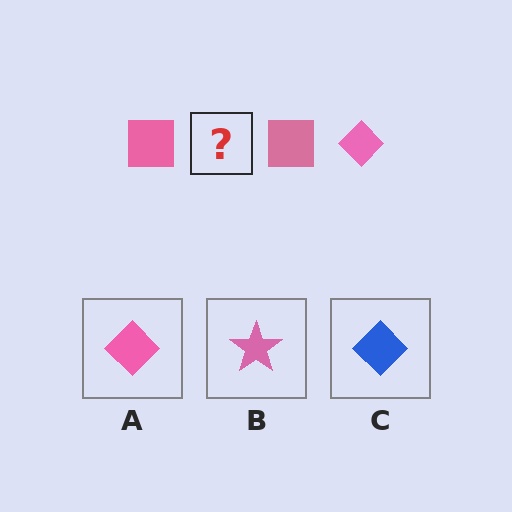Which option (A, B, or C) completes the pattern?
A.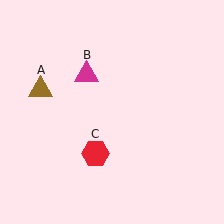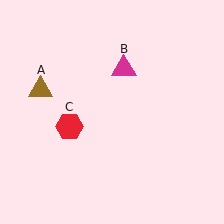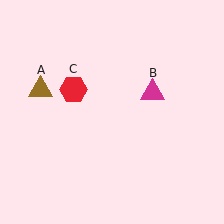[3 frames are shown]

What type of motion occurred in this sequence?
The magenta triangle (object B), red hexagon (object C) rotated clockwise around the center of the scene.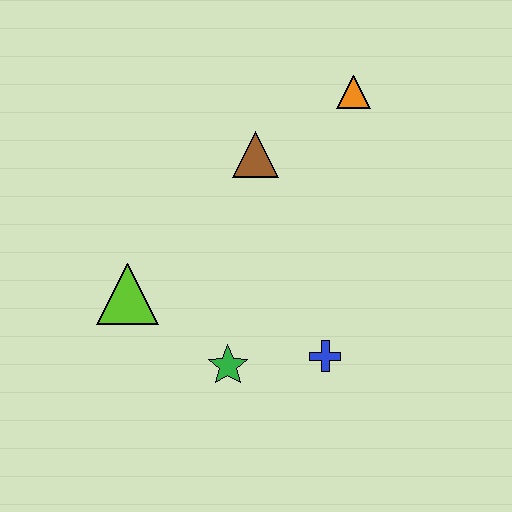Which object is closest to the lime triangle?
The green star is closest to the lime triangle.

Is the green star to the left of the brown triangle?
Yes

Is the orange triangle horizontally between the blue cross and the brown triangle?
No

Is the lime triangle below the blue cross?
No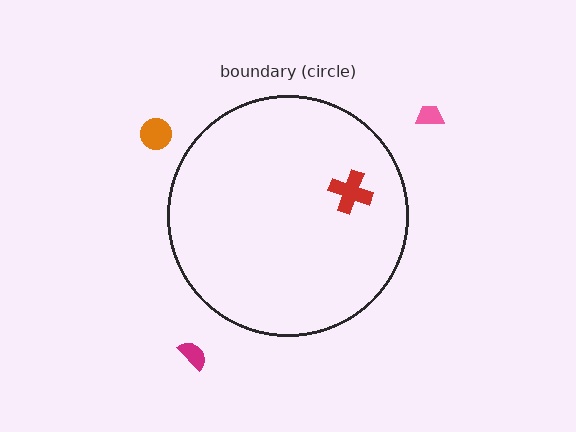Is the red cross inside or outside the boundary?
Inside.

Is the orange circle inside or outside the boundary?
Outside.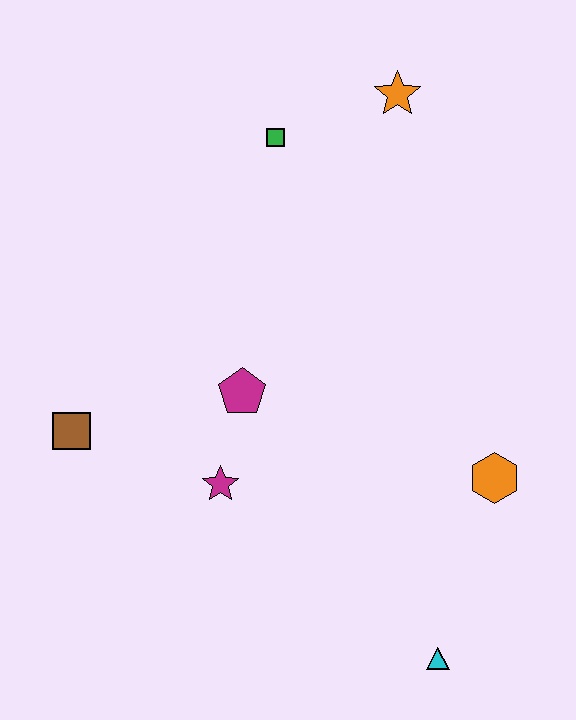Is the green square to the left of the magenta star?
No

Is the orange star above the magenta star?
Yes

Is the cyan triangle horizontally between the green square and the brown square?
No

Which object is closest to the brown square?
The magenta star is closest to the brown square.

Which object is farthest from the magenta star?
The orange star is farthest from the magenta star.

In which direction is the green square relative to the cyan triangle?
The green square is above the cyan triangle.